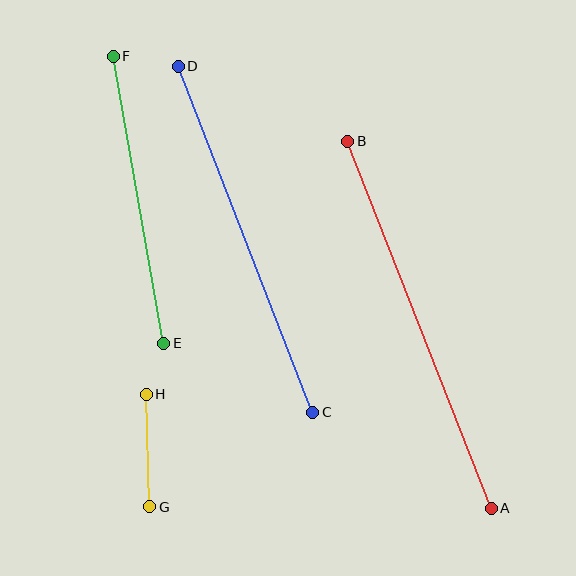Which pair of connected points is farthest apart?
Points A and B are farthest apart.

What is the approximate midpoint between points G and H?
The midpoint is at approximately (148, 451) pixels.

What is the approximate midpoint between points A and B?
The midpoint is at approximately (419, 325) pixels.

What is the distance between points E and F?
The distance is approximately 291 pixels.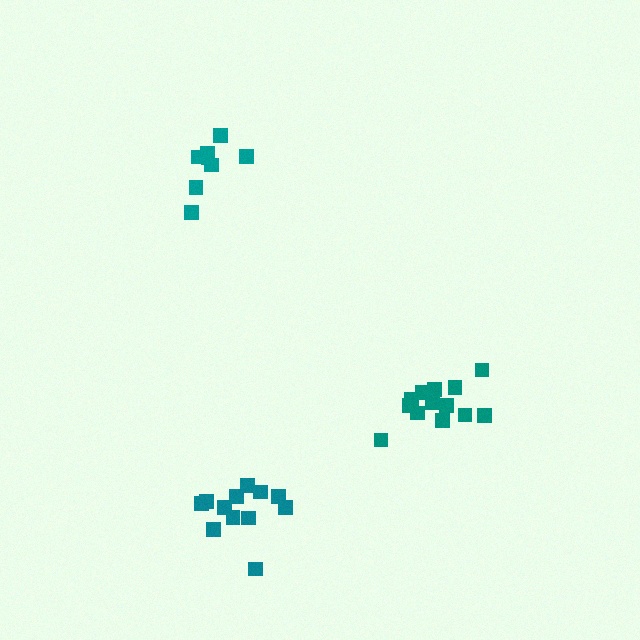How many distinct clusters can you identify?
There are 3 distinct clusters.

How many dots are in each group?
Group 1: 8 dots, Group 2: 13 dots, Group 3: 12 dots (33 total).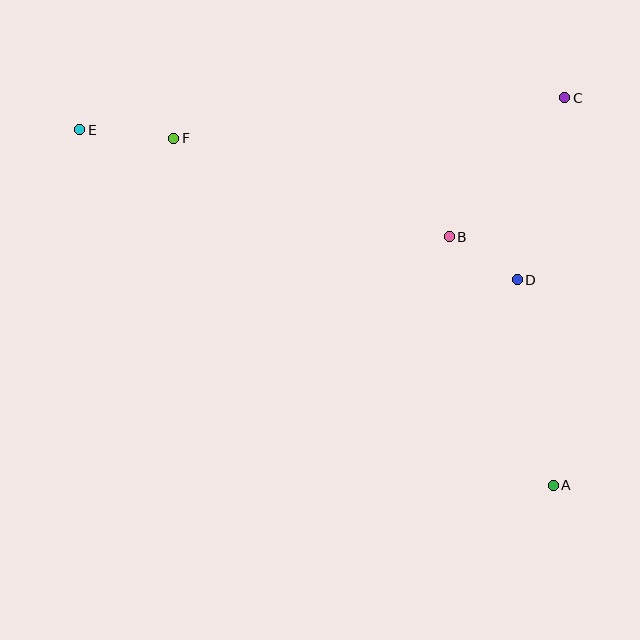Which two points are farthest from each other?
Points A and E are farthest from each other.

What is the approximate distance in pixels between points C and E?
The distance between C and E is approximately 486 pixels.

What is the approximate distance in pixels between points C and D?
The distance between C and D is approximately 188 pixels.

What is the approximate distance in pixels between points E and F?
The distance between E and F is approximately 94 pixels.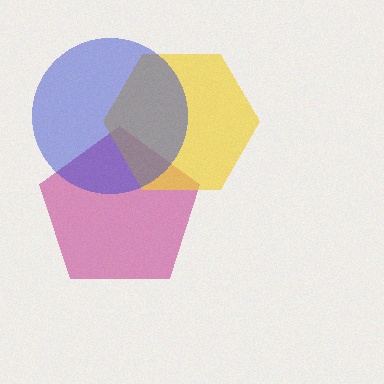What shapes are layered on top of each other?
The layered shapes are: a magenta pentagon, a yellow hexagon, a blue circle.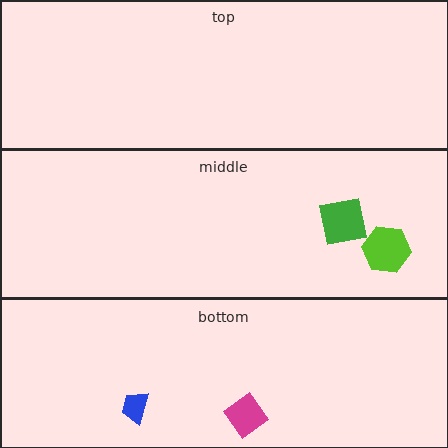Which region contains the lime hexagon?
The middle region.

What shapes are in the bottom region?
The blue trapezoid, the magenta diamond.